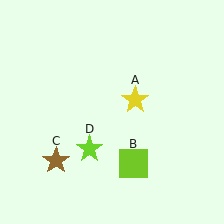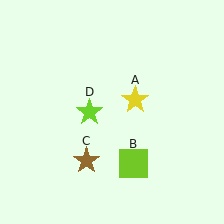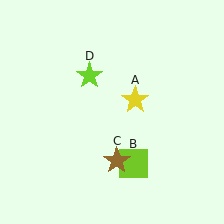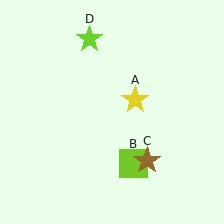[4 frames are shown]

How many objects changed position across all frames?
2 objects changed position: brown star (object C), lime star (object D).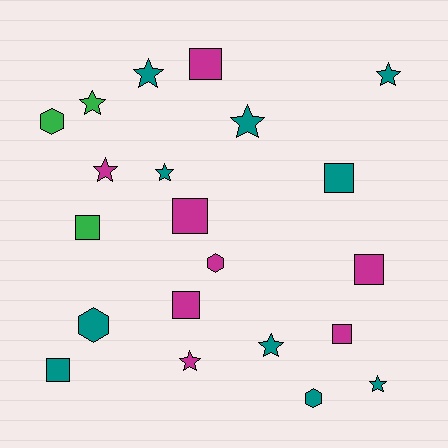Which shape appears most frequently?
Star, with 9 objects.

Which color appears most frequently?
Teal, with 10 objects.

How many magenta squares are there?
There are 5 magenta squares.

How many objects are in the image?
There are 21 objects.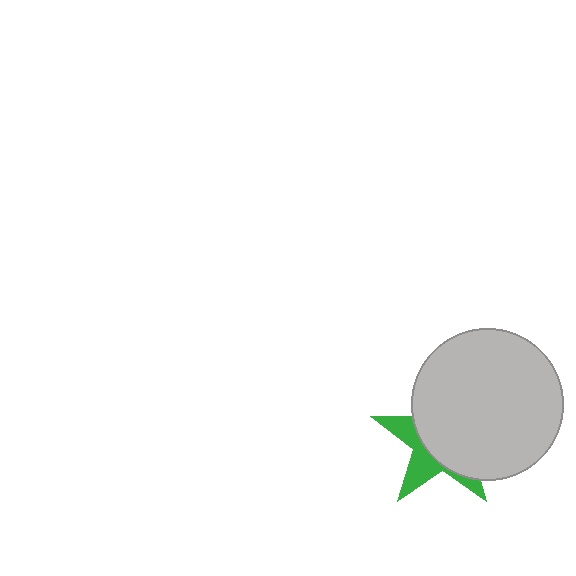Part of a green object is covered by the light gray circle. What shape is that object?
It is a star.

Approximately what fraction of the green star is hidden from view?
Roughly 66% of the green star is hidden behind the light gray circle.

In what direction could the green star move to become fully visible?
The green star could move toward the lower-left. That would shift it out from behind the light gray circle entirely.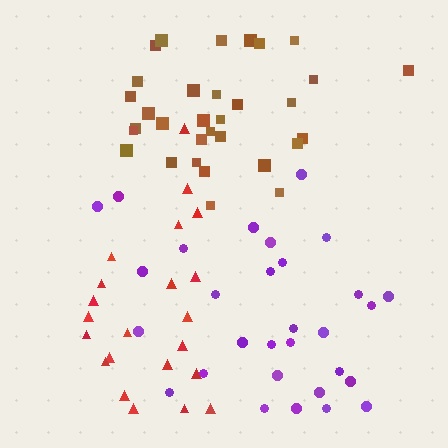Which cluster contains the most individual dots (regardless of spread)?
Brown (32).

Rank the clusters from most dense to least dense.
brown, purple, red.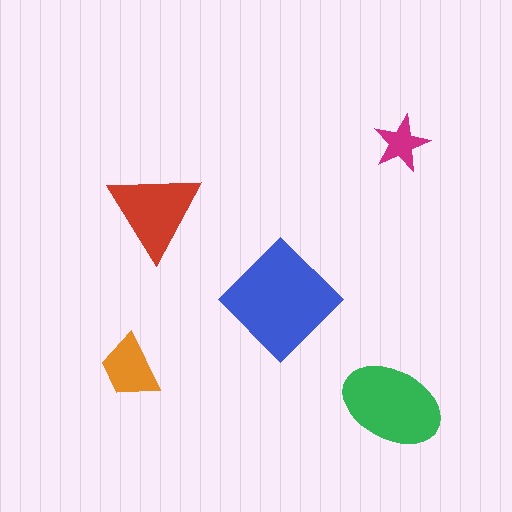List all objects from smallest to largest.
The magenta star, the orange trapezoid, the red triangle, the green ellipse, the blue diamond.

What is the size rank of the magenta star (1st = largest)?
5th.